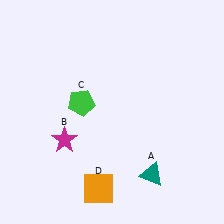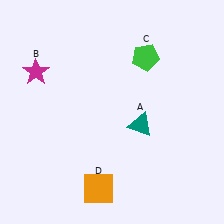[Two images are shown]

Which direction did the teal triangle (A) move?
The teal triangle (A) moved up.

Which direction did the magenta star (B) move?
The magenta star (B) moved up.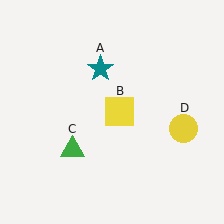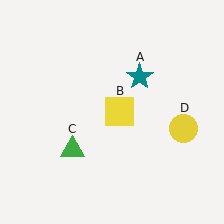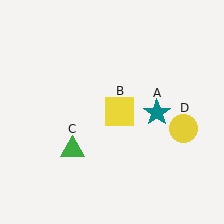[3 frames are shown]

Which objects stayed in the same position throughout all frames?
Yellow square (object B) and green triangle (object C) and yellow circle (object D) remained stationary.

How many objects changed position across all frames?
1 object changed position: teal star (object A).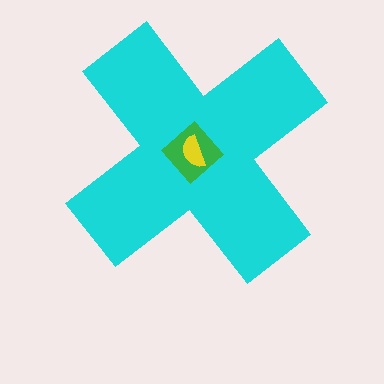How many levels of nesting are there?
3.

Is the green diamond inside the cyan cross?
Yes.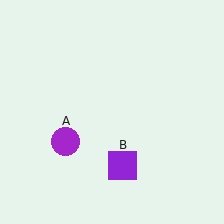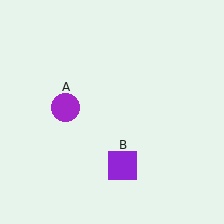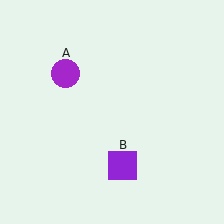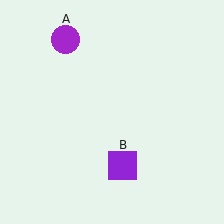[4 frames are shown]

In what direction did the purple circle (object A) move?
The purple circle (object A) moved up.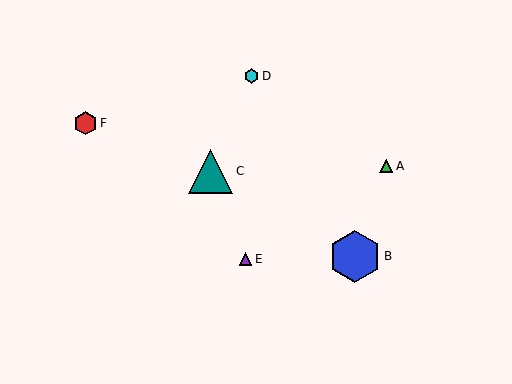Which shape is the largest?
The blue hexagon (labeled B) is the largest.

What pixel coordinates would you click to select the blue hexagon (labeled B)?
Click at (355, 256) to select the blue hexagon B.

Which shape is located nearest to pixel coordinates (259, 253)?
The purple triangle (labeled E) at (246, 259) is nearest to that location.